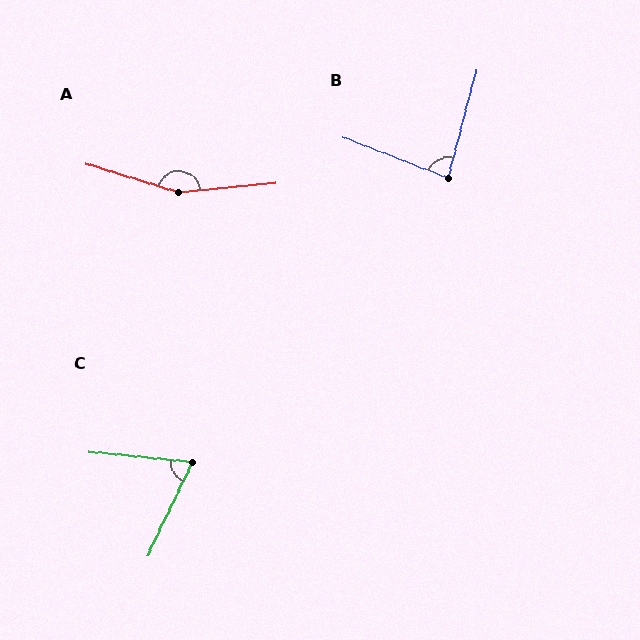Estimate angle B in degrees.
Approximately 84 degrees.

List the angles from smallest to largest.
C (70°), B (84°), A (157°).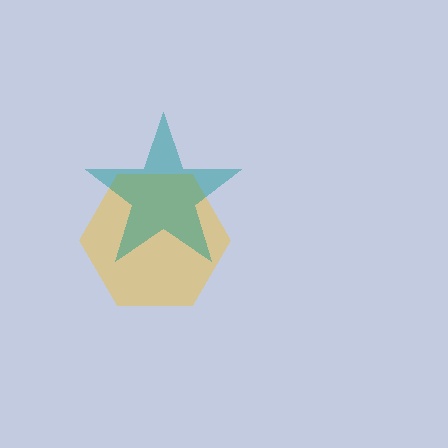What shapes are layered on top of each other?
The layered shapes are: a yellow hexagon, a teal star.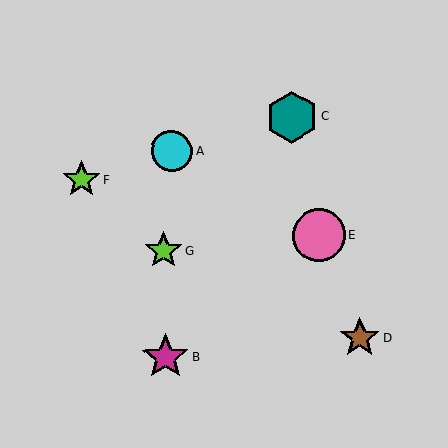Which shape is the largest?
The pink circle (labeled E) is the largest.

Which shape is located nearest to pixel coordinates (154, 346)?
The magenta star (labeled B) at (165, 357) is nearest to that location.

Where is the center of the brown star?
The center of the brown star is at (359, 338).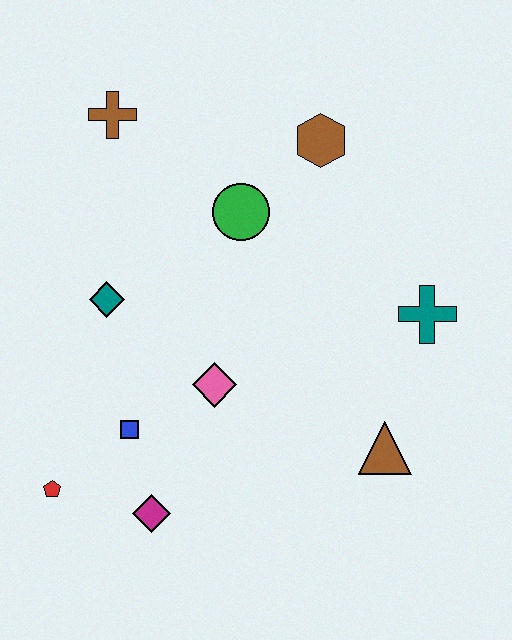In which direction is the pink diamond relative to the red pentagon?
The pink diamond is to the right of the red pentagon.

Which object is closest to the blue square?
The magenta diamond is closest to the blue square.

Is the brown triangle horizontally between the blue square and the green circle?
No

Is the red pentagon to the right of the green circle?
No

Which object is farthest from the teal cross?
The red pentagon is farthest from the teal cross.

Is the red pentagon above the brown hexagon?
No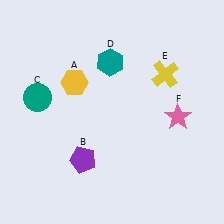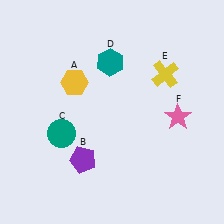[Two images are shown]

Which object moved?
The teal circle (C) moved down.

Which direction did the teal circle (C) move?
The teal circle (C) moved down.